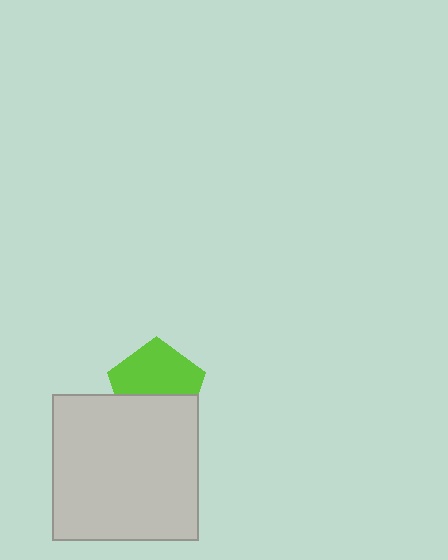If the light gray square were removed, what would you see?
You would see the complete lime pentagon.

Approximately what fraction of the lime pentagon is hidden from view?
Roughly 42% of the lime pentagon is hidden behind the light gray square.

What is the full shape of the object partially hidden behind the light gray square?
The partially hidden object is a lime pentagon.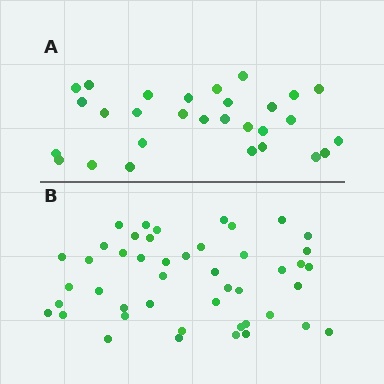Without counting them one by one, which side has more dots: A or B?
Region B (the bottom region) has more dots.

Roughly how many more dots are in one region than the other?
Region B has approximately 15 more dots than region A.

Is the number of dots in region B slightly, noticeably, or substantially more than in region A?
Region B has substantially more. The ratio is roughly 1.6 to 1.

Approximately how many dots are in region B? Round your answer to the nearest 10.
About 50 dots. (The exact count is 46, which rounds to 50.)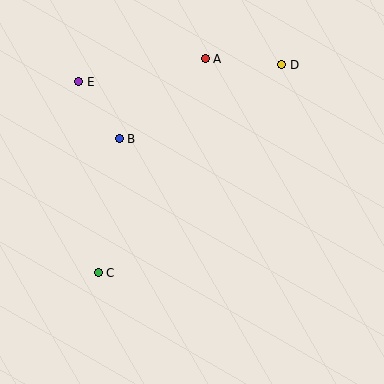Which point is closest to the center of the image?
Point B at (119, 139) is closest to the center.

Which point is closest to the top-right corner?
Point D is closest to the top-right corner.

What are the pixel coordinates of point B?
Point B is at (119, 139).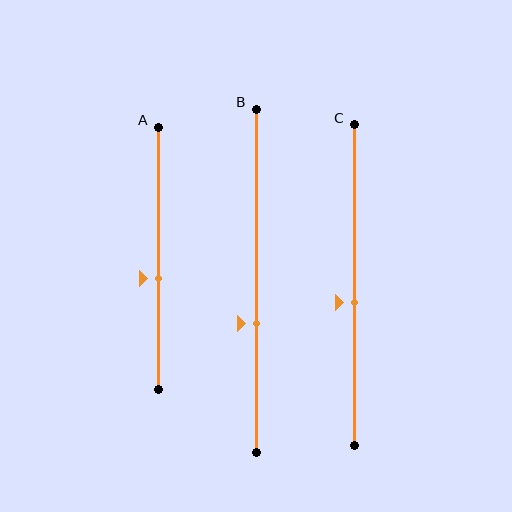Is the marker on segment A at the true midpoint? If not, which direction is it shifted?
No, the marker on segment A is shifted downward by about 8% of the segment length.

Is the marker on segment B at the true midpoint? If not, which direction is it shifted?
No, the marker on segment B is shifted downward by about 12% of the segment length.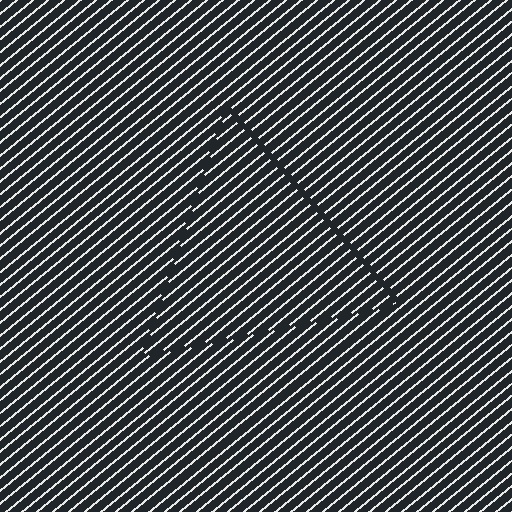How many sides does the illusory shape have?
3 sides — the line-ends trace a triangle.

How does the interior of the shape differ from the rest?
The interior of the shape contains the same grating, shifted by half a period — the contour is defined by the phase discontinuity where line-ends from the inner and outer gratings abut.